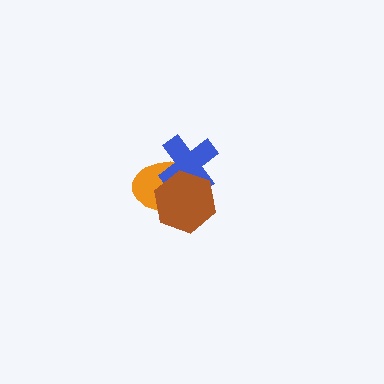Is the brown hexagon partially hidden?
No, no other shape covers it.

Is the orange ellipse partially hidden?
Yes, it is partially covered by another shape.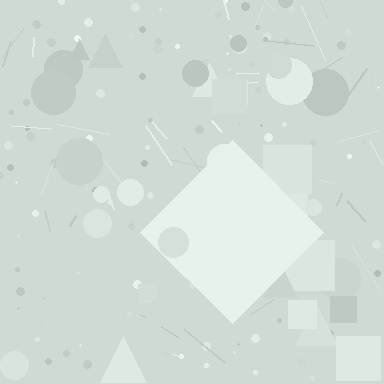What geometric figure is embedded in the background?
A diamond is embedded in the background.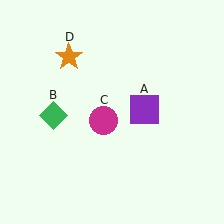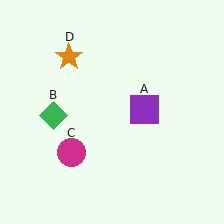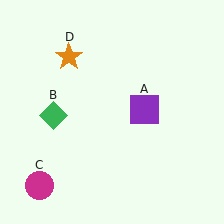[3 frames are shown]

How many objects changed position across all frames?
1 object changed position: magenta circle (object C).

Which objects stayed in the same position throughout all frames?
Purple square (object A) and green diamond (object B) and orange star (object D) remained stationary.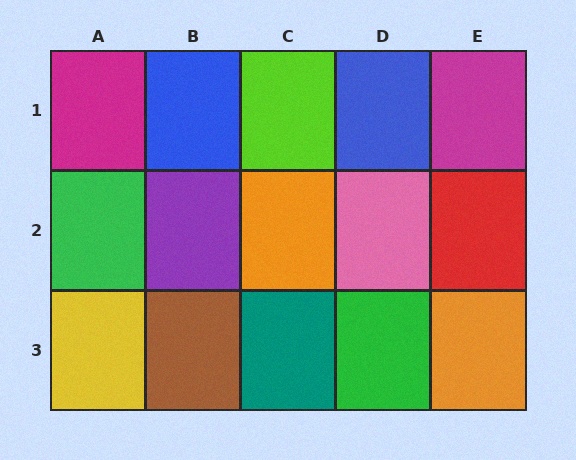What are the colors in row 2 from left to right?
Green, purple, orange, pink, red.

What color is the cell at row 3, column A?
Yellow.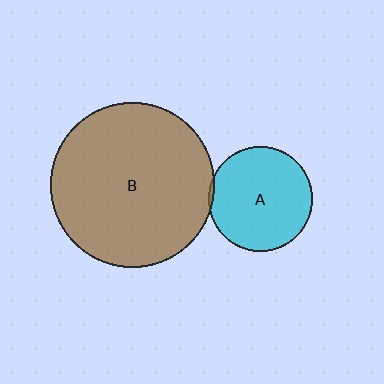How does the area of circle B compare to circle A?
Approximately 2.5 times.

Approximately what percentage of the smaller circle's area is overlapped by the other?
Approximately 5%.